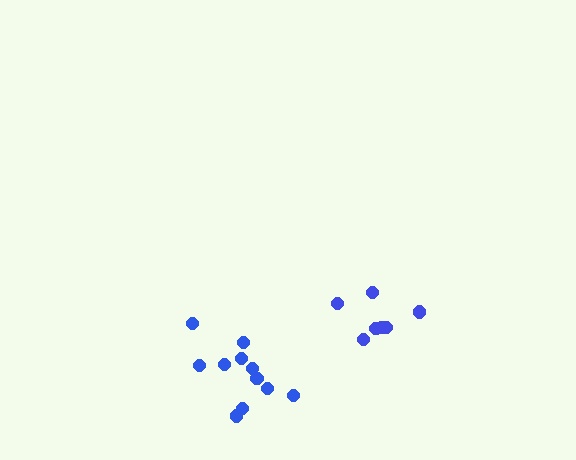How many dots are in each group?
Group 1: 11 dots, Group 2: 7 dots (18 total).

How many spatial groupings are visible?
There are 2 spatial groupings.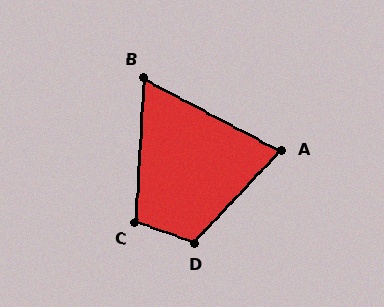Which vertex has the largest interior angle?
D, at approximately 114 degrees.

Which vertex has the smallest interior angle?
B, at approximately 66 degrees.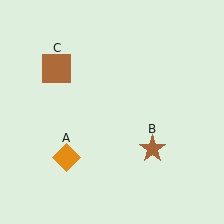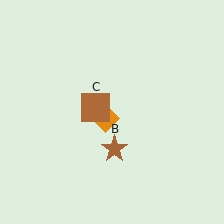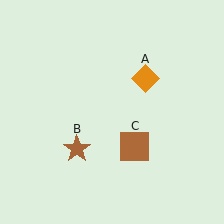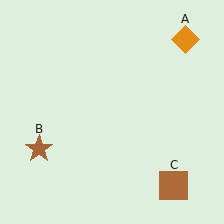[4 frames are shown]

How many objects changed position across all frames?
3 objects changed position: orange diamond (object A), brown star (object B), brown square (object C).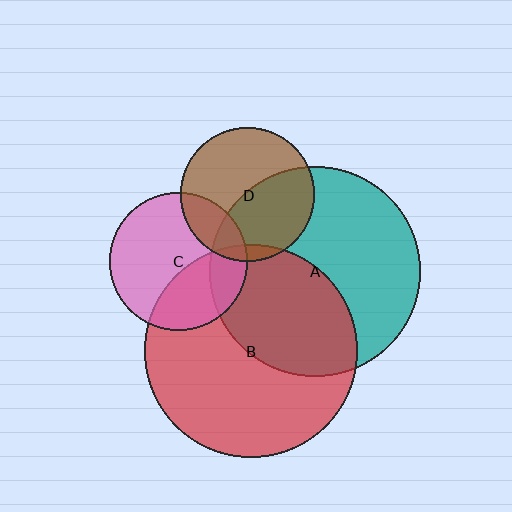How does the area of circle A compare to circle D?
Approximately 2.5 times.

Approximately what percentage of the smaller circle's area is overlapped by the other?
Approximately 45%.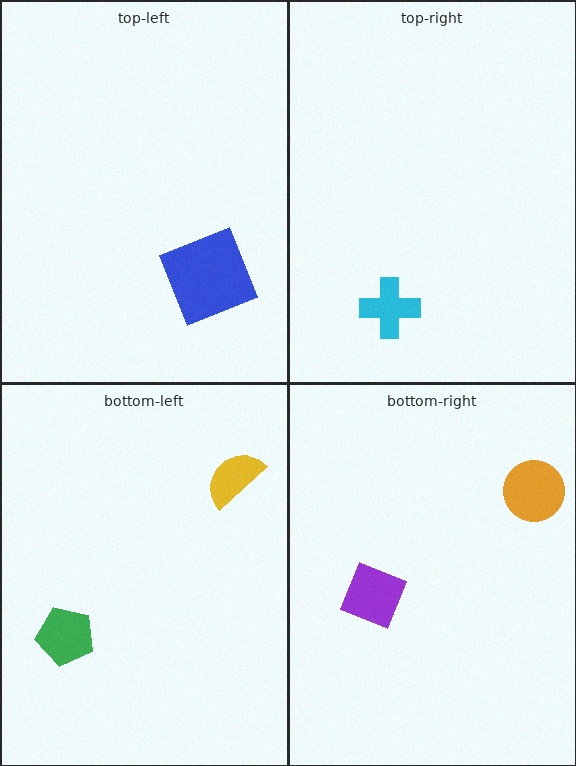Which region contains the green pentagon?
The bottom-left region.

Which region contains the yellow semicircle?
The bottom-left region.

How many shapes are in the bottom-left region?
2.